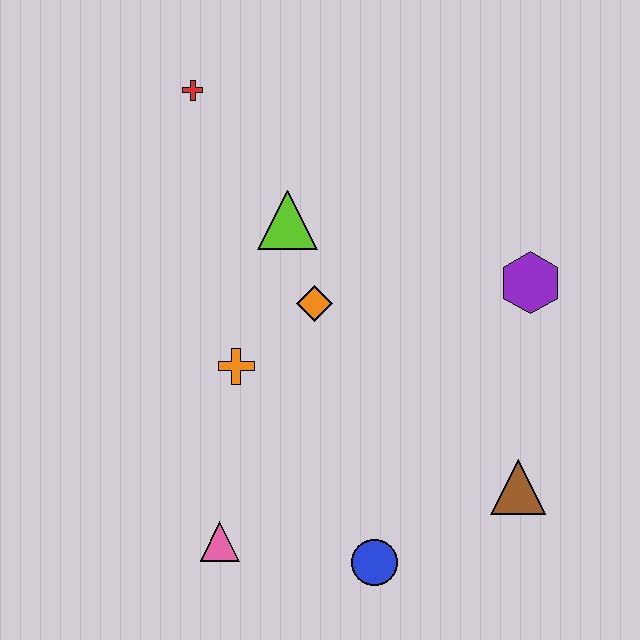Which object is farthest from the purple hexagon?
The pink triangle is farthest from the purple hexagon.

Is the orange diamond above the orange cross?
Yes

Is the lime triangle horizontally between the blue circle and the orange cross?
Yes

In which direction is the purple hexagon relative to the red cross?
The purple hexagon is to the right of the red cross.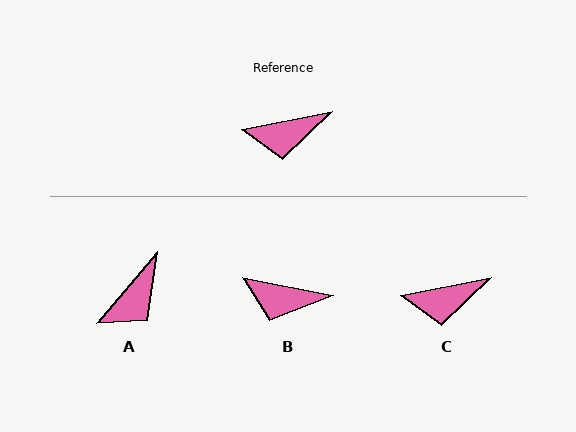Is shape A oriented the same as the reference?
No, it is off by about 39 degrees.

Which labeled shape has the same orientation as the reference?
C.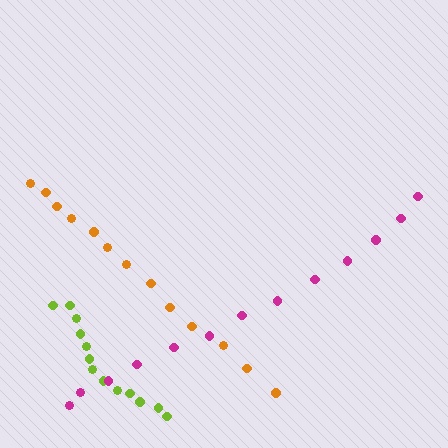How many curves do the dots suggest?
There are 3 distinct paths.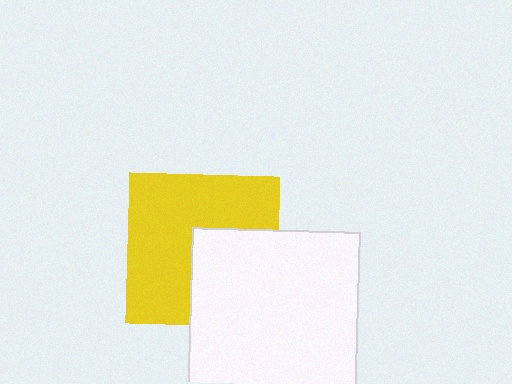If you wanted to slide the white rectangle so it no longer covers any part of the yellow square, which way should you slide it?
Slide it toward the lower-right — that is the most direct way to separate the two shapes.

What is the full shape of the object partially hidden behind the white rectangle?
The partially hidden object is a yellow square.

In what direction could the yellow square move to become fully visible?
The yellow square could move toward the upper-left. That would shift it out from behind the white rectangle entirely.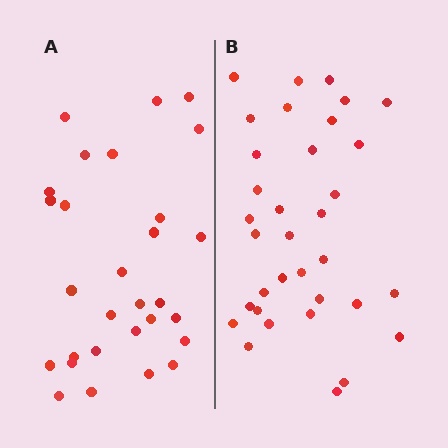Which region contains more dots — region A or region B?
Region B (the right region) has more dots.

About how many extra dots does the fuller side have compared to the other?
Region B has about 5 more dots than region A.